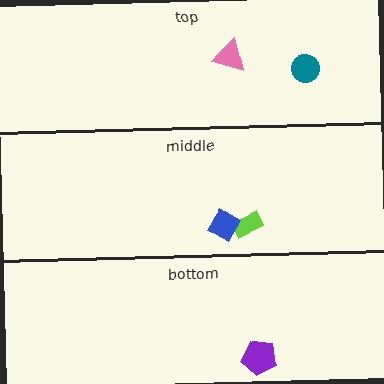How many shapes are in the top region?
2.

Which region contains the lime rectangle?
The middle region.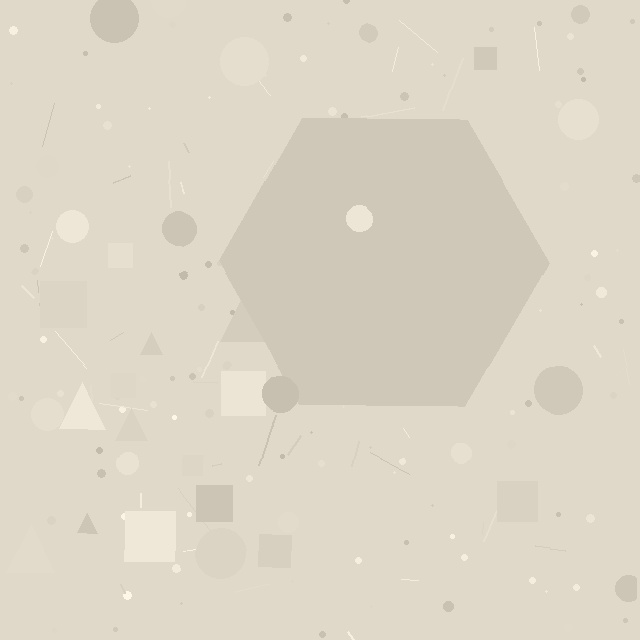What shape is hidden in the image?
A hexagon is hidden in the image.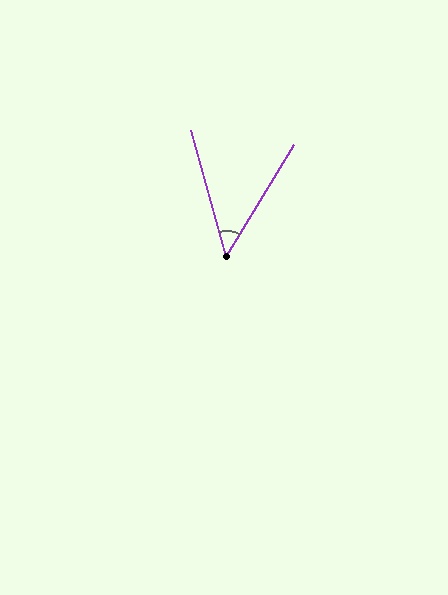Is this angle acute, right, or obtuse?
It is acute.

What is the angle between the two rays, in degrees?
Approximately 47 degrees.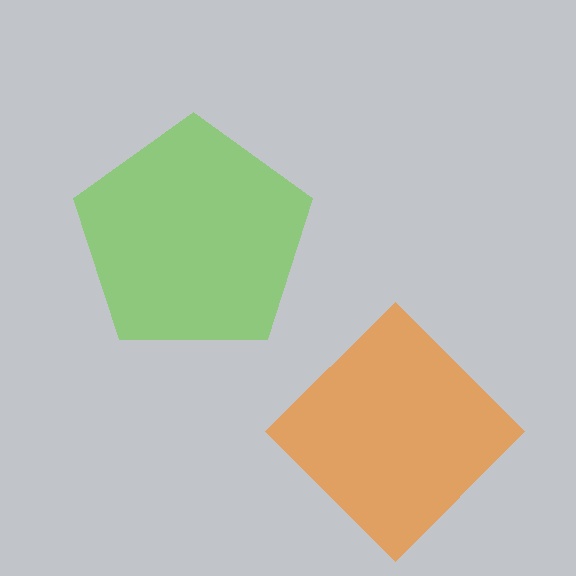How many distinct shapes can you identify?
There are 2 distinct shapes: an orange diamond, a lime pentagon.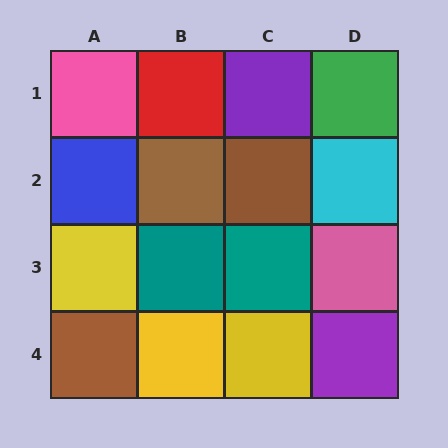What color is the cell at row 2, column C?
Brown.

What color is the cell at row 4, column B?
Yellow.